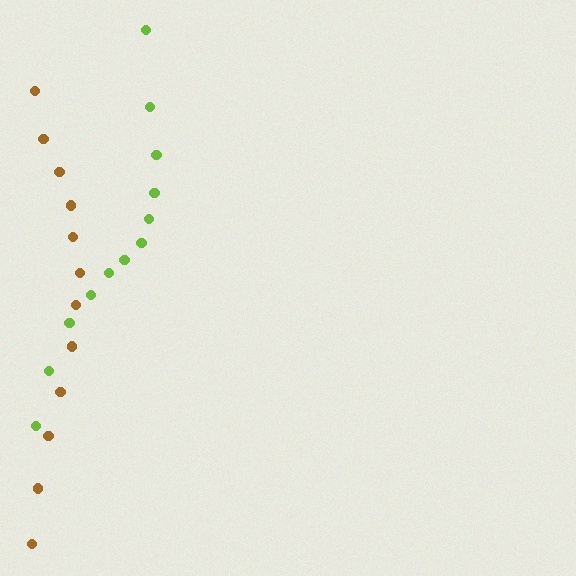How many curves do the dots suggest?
There are 2 distinct paths.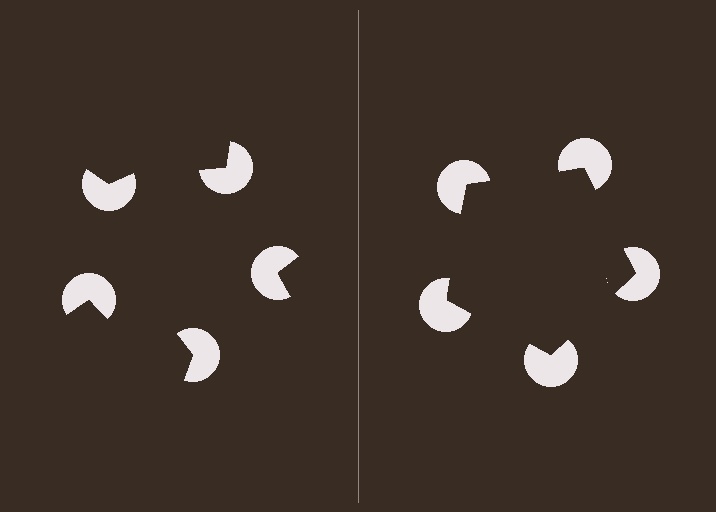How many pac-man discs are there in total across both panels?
10 — 5 on each side.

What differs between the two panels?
The pac-man discs are positioned identically on both sides; only the wedge orientations differ. On the right they align to a pentagon; on the left they are misaligned.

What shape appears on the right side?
An illusory pentagon.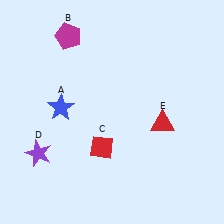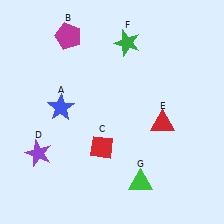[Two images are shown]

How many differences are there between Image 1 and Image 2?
There are 2 differences between the two images.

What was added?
A green star (F), a green triangle (G) were added in Image 2.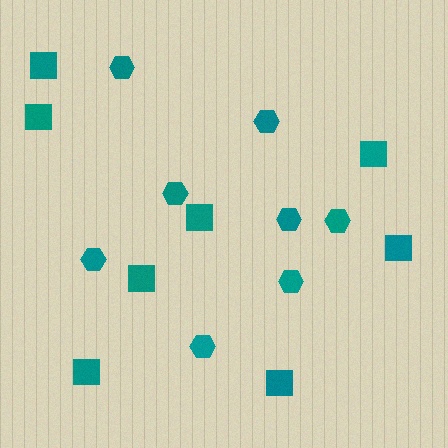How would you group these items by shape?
There are 2 groups: one group of hexagons (8) and one group of squares (8).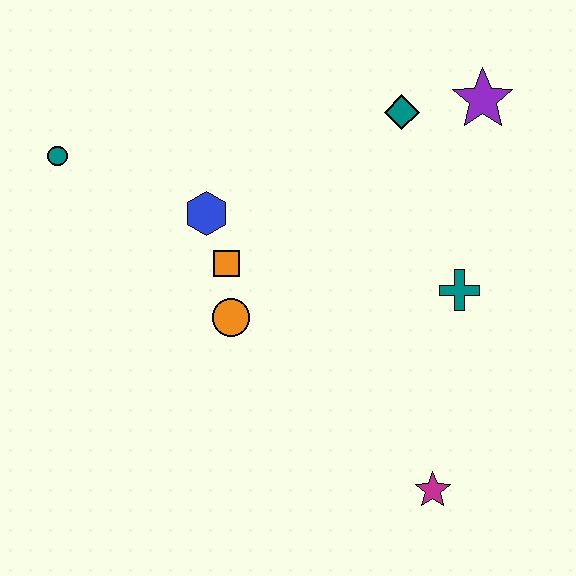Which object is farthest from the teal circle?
The magenta star is farthest from the teal circle.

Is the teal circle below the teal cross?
No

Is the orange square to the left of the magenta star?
Yes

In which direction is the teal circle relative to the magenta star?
The teal circle is to the left of the magenta star.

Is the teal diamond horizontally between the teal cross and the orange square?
Yes